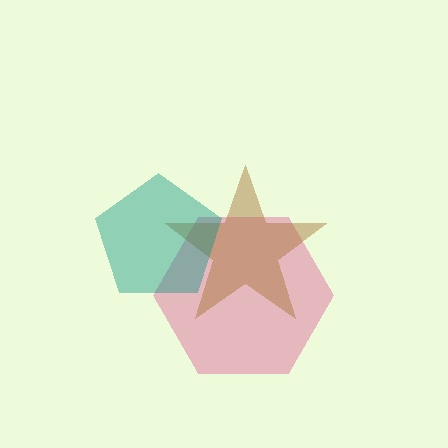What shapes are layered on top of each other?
The layered shapes are: a pink hexagon, a brown star, a teal pentagon.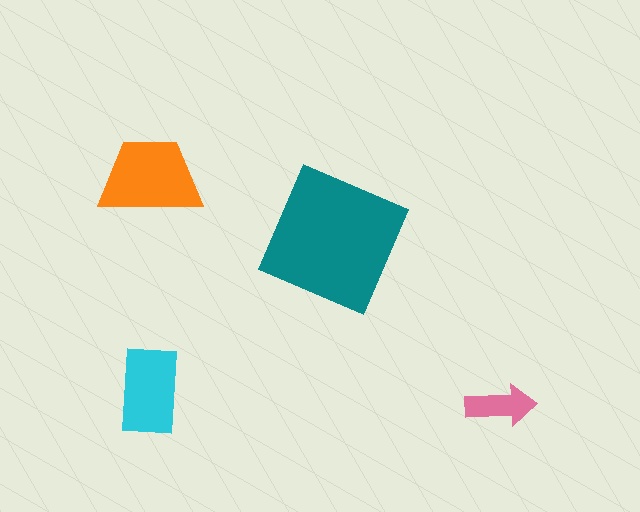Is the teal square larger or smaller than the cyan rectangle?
Larger.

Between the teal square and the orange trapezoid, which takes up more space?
The teal square.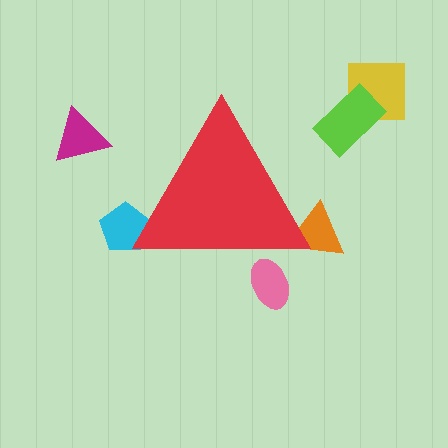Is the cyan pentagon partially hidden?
Yes, the cyan pentagon is partially hidden behind the red triangle.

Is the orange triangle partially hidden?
Yes, the orange triangle is partially hidden behind the red triangle.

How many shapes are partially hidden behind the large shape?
3 shapes are partially hidden.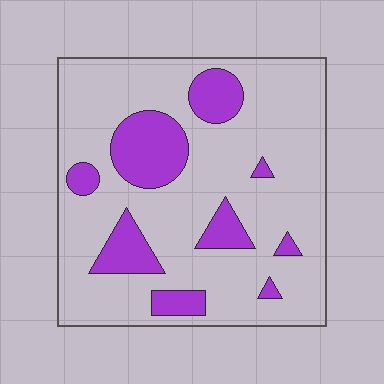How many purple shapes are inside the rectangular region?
9.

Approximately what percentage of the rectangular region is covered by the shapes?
Approximately 20%.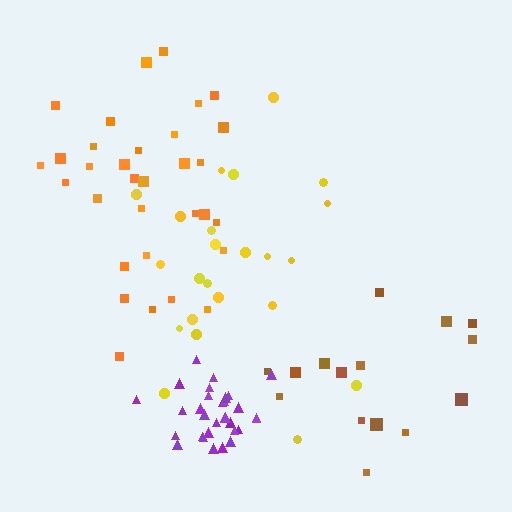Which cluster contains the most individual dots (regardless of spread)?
Orange (32).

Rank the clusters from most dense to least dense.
purple, orange, brown, yellow.